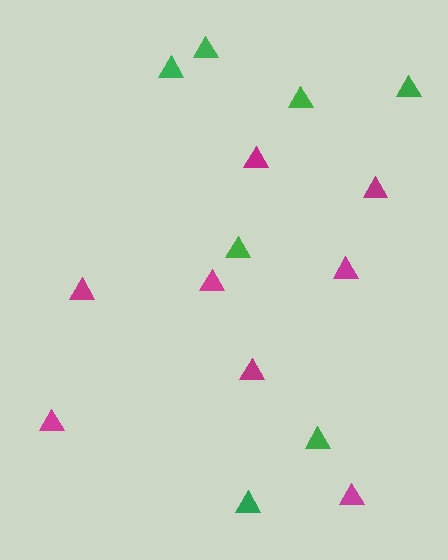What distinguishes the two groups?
There are 2 groups: one group of green triangles (7) and one group of magenta triangles (8).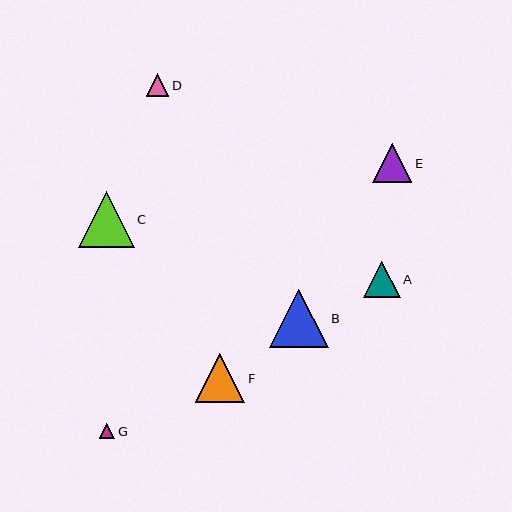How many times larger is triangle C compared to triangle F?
Triangle C is approximately 1.1 times the size of triangle F.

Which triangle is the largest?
Triangle B is the largest with a size of approximately 59 pixels.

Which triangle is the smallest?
Triangle G is the smallest with a size of approximately 15 pixels.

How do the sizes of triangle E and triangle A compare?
Triangle E and triangle A are approximately the same size.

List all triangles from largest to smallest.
From largest to smallest: B, C, F, E, A, D, G.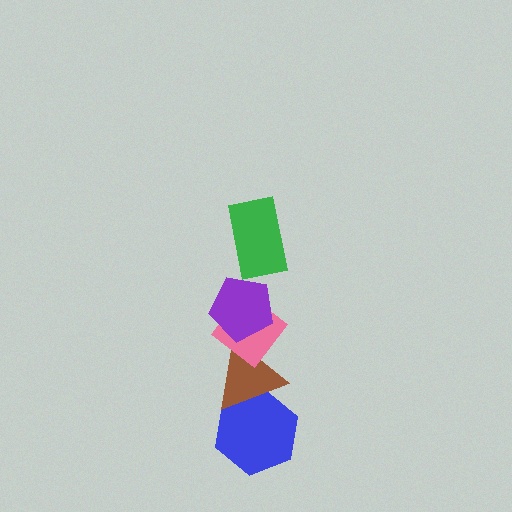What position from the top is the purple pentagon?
The purple pentagon is 2nd from the top.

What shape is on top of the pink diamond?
The purple pentagon is on top of the pink diamond.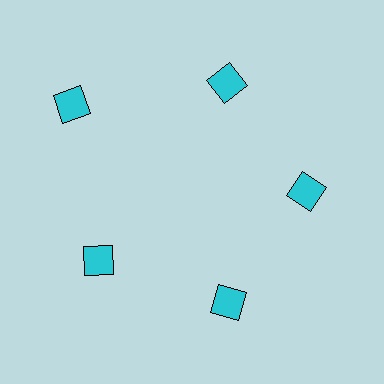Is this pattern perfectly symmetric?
No. The 5 cyan squares are arranged in a ring, but one element near the 10 o'clock position is pushed outward from the center, breaking the 5-fold rotational symmetry.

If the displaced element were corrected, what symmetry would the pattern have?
It would have 5-fold rotational symmetry — the pattern would map onto itself every 72 degrees.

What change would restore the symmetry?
The symmetry would be restored by moving it inward, back onto the ring so that all 5 squares sit at equal angles and equal distance from the center.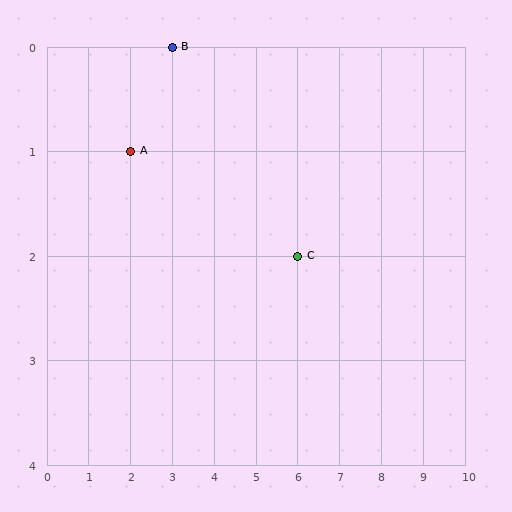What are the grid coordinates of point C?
Point C is at grid coordinates (6, 2).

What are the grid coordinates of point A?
Point A is at grid coordinates (2, 1).